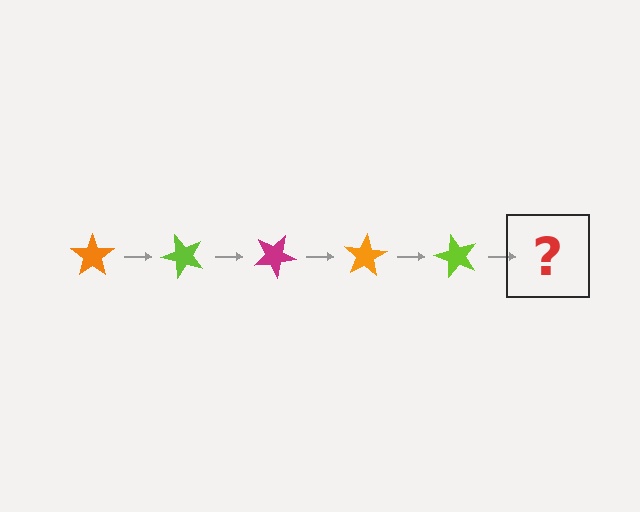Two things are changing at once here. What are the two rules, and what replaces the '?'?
The two rules are that it rotates 50 degrees each step and the color cycles through orange, lime, and magenta. The '?' should be a magenta star, rotated 250 degrees from the start.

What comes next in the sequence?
The next element should be a magenta star, rotated 250 degrees from the start.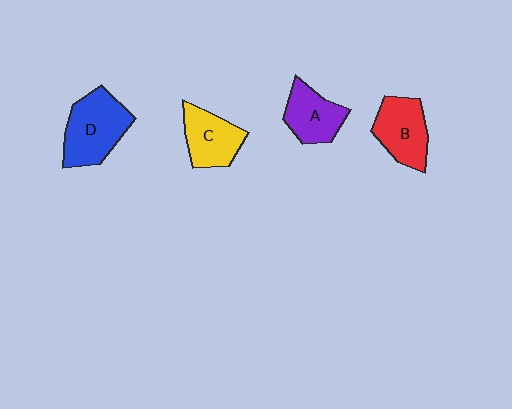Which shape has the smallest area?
Shape A (purple).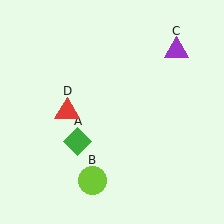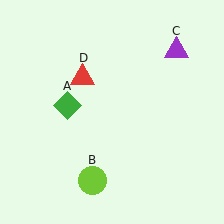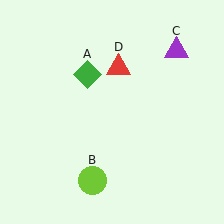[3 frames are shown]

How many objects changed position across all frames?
2 objects changed position: green diamond (object A), red triangle (object D).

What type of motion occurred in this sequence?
The green diamond (object A), red triangle (object D) rotated clockwise around the center of the scene.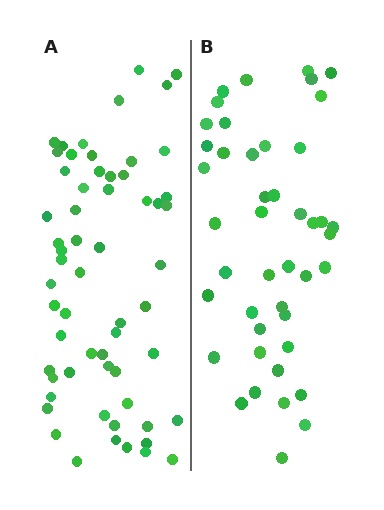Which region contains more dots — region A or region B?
Region A (the left region) has more dots.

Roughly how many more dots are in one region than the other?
Region A has approximately 15 more dots than region B.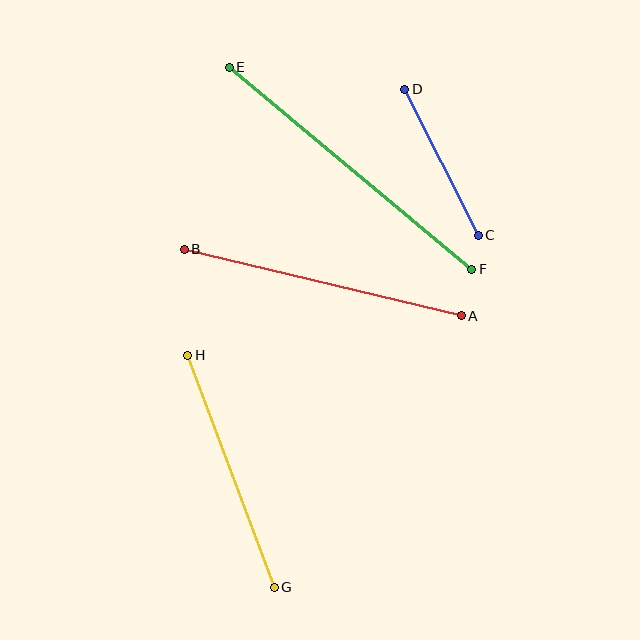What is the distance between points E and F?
The distance is approximately 316 pixels.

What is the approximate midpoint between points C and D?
The midpoint is at approximately (441, 162) pixels.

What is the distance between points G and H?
The distance is approximately 248 pixels.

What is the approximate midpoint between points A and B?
The midpoint is at approximately (323, 282) pixels.